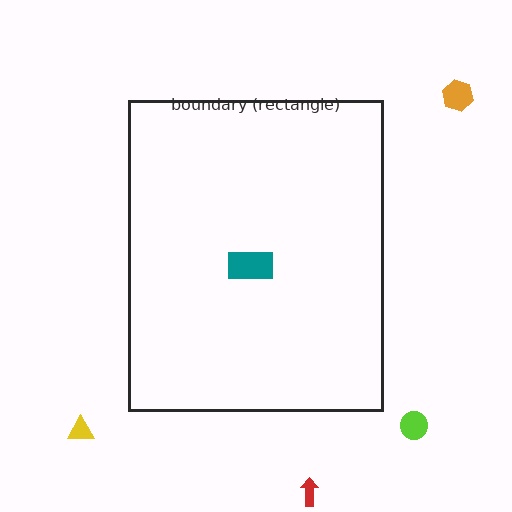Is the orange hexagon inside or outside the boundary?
Outside.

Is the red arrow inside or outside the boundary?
Outside.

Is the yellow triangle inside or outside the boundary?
Outside.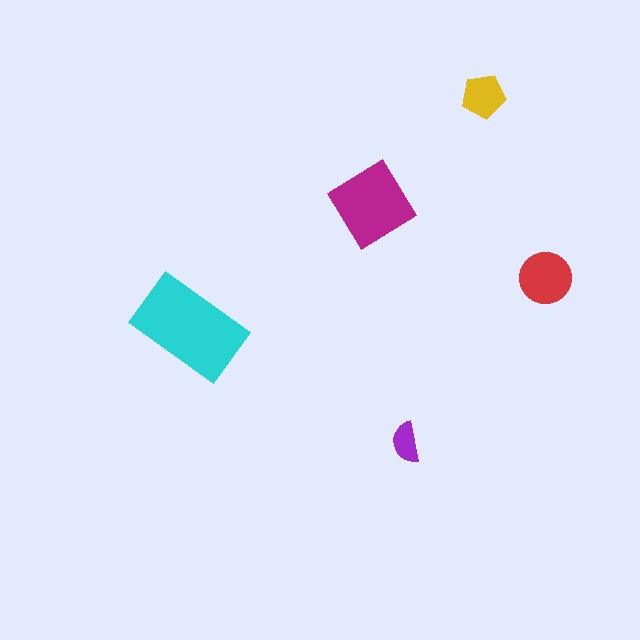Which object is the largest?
The cyan rectangle.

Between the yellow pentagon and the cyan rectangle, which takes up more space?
The cyan rectangle.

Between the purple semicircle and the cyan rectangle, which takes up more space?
The cyan rectangle.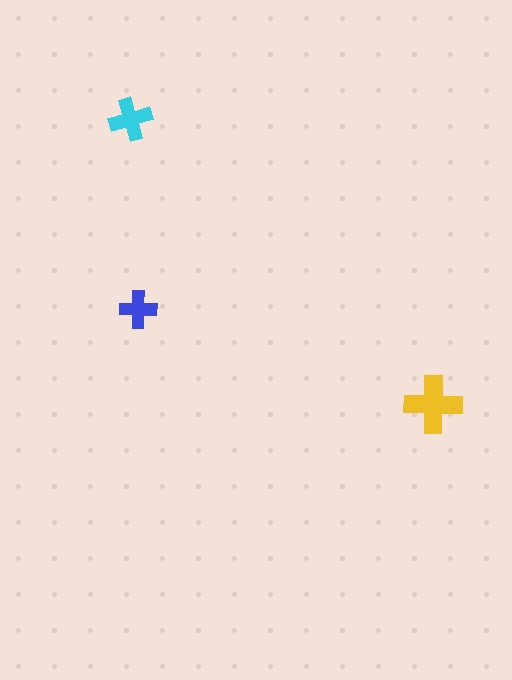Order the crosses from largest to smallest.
the yellow one, the cyan one, the blue one.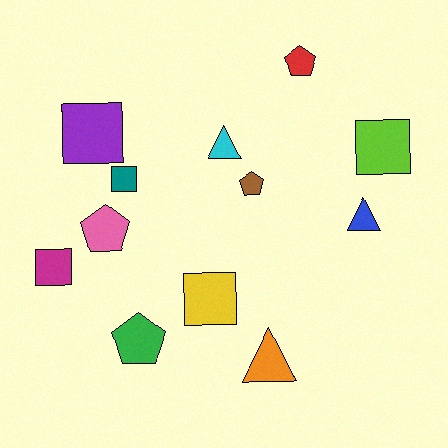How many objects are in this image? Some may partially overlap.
There are 12 objects.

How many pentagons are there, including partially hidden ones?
There are 4 pentagons.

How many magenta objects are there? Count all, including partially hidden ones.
There is 1 magenta object.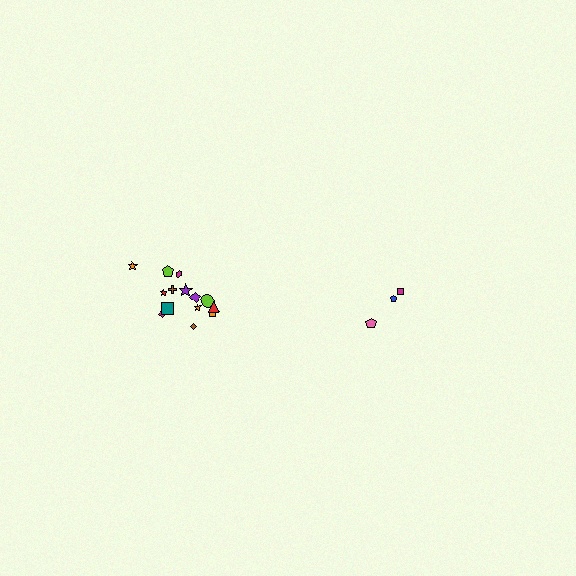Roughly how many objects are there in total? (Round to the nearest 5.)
Roughly 20 objects in total.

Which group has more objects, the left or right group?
The left group.